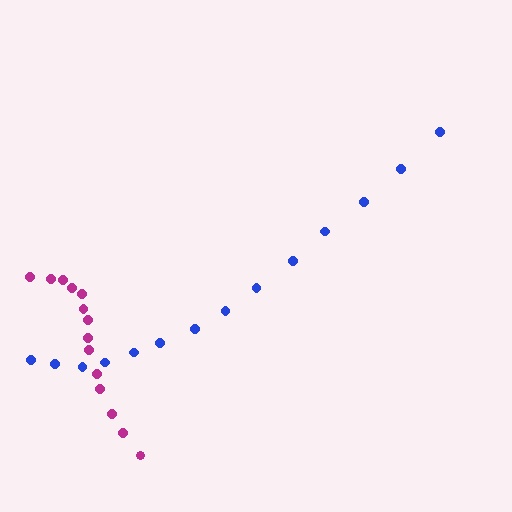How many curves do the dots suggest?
There are 2 distinct paths.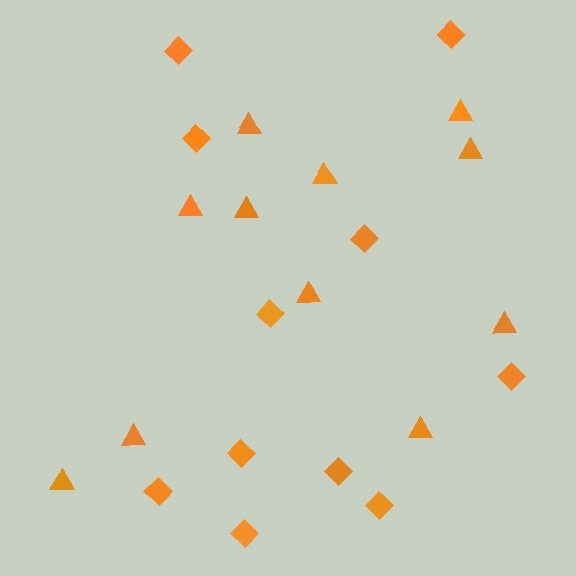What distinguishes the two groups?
There are 2 groups: one group of diamonds (11) and one group of triangles (11).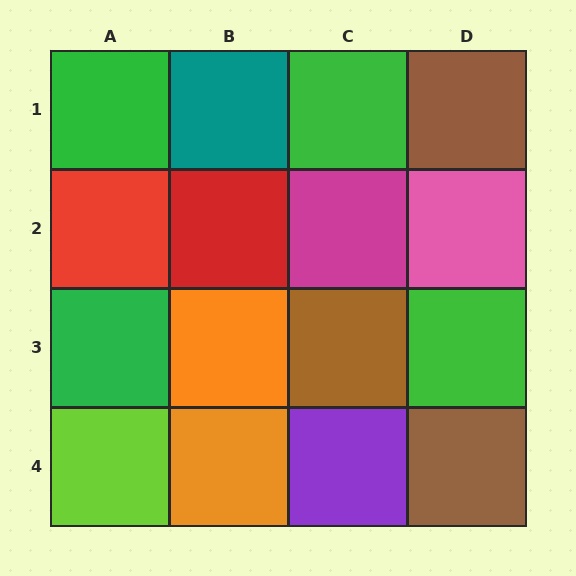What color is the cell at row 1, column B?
Teal.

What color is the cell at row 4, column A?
Lime.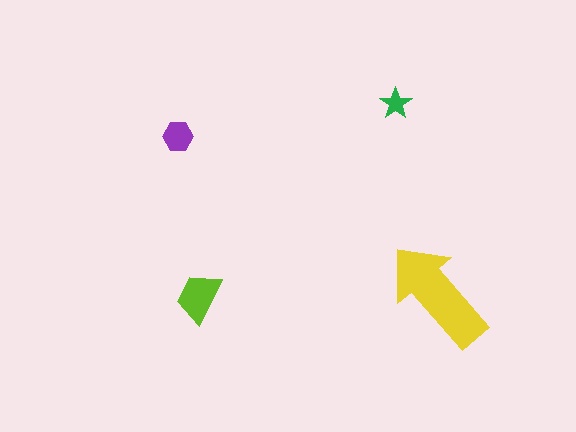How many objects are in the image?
There are 4 objects in the image.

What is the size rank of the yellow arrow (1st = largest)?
1st.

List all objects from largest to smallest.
The yellow arrow, the lime trapezoid, the purple hexagon, the green star.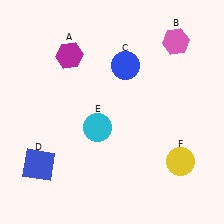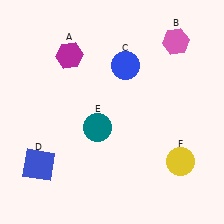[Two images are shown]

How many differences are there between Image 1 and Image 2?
There is 1 difference between the two images.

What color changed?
The circle (E) changed from cyan in Image 1 to teal in Image 2.